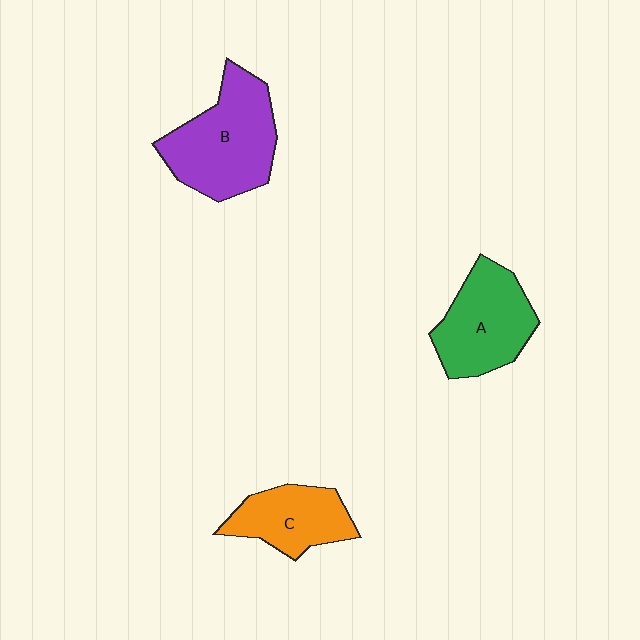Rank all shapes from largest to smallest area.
From largest to smallest: B (purple), A (green), C (orange).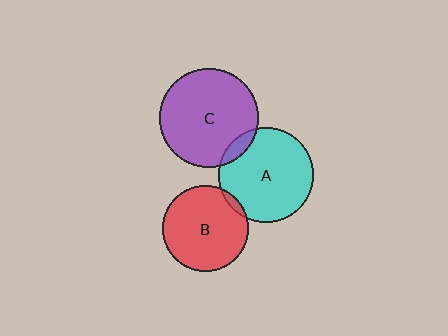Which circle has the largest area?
Circle C (purple).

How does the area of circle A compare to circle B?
Approximately 1.2 times.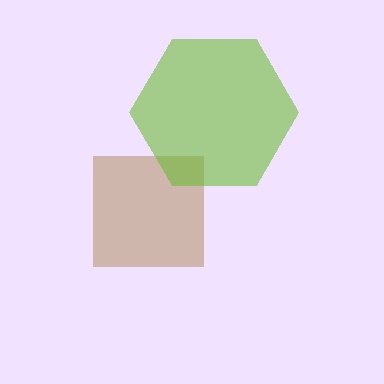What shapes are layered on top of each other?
The layered shapes are: a brown square, a lime hexagon.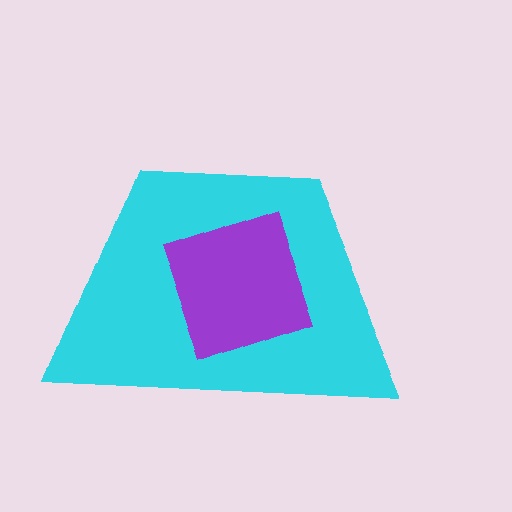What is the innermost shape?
The purple square.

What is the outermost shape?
The cyan trapezoid.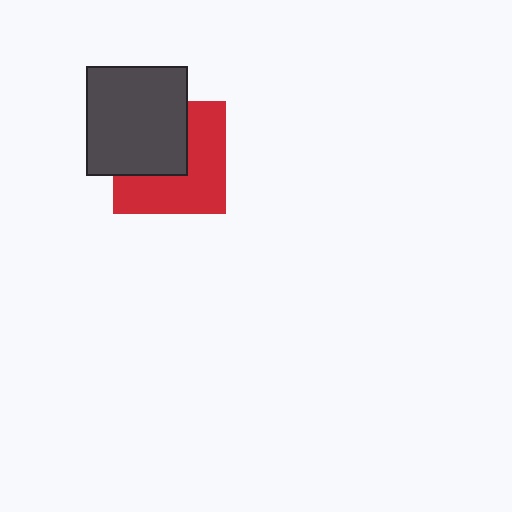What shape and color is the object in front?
The object in front is a dark gray rectangle.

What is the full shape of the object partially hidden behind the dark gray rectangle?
The partially hidden object is a red square.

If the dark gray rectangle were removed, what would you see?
You would see the complete red square.